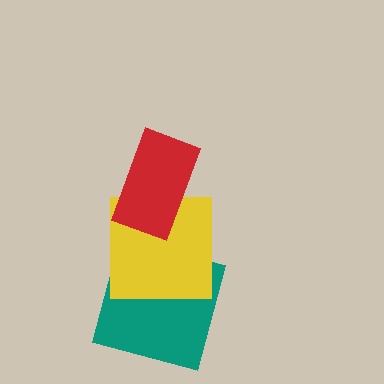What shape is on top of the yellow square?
The red rectangle is on top of the yellow square.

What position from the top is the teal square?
The teal square is 3rd from the top.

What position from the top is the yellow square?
The yellow square is 2nd from the top.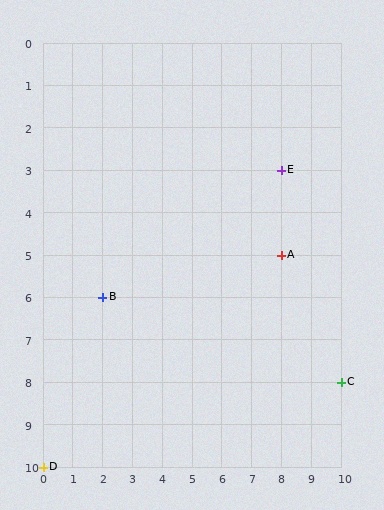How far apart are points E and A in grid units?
Points E and A are 2 rows apart.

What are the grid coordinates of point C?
Point C is at grid coordinates (10, 8).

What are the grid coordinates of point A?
Point A is at grid coordinates (8, 5).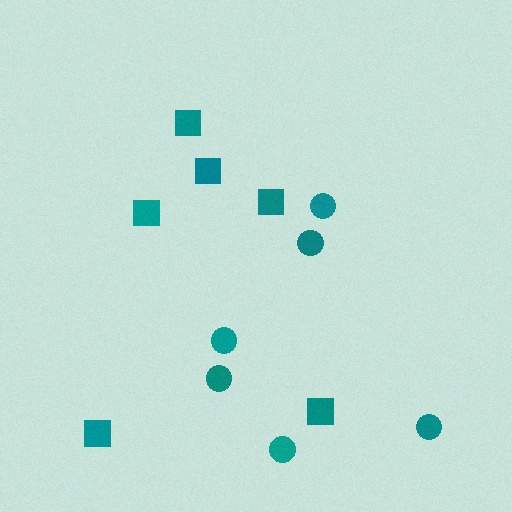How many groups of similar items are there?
There are 2 groups: one group of squares (6) and one group of circles (6).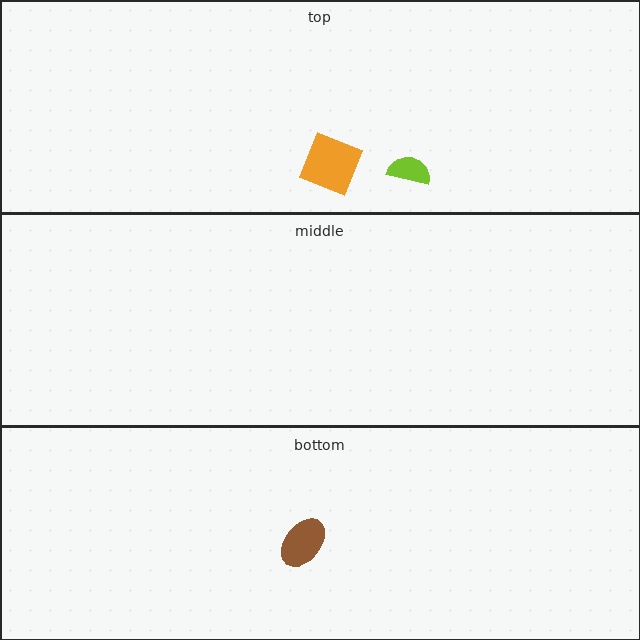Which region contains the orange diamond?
The top region.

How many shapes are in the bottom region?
1.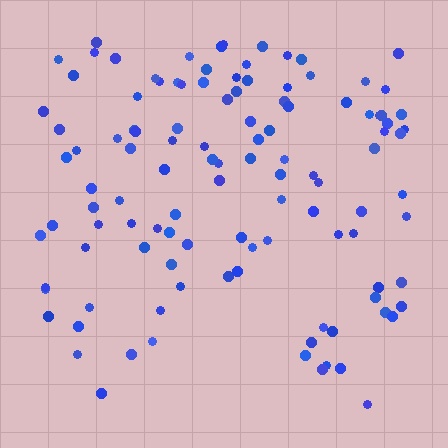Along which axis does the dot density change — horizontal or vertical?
Vertical.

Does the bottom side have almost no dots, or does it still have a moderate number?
Still a moderate number, just noticeably fewer than the top.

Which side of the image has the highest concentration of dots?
The top.